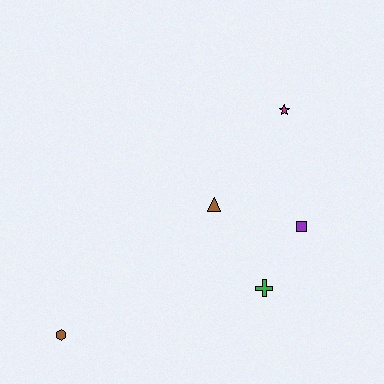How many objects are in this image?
There are 5 objects.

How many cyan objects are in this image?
There are no cyan objects.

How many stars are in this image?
There is 1 star.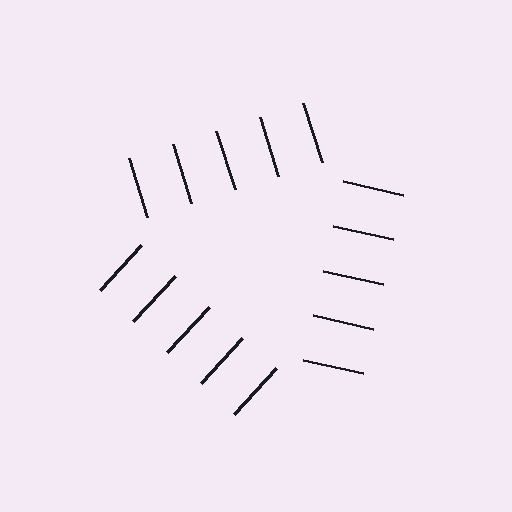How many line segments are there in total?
15 — 5 along each of the 3 edges.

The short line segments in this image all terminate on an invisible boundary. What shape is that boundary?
An illusory triangle — the line segments terminate on its edges but no continuous stroke is drawn.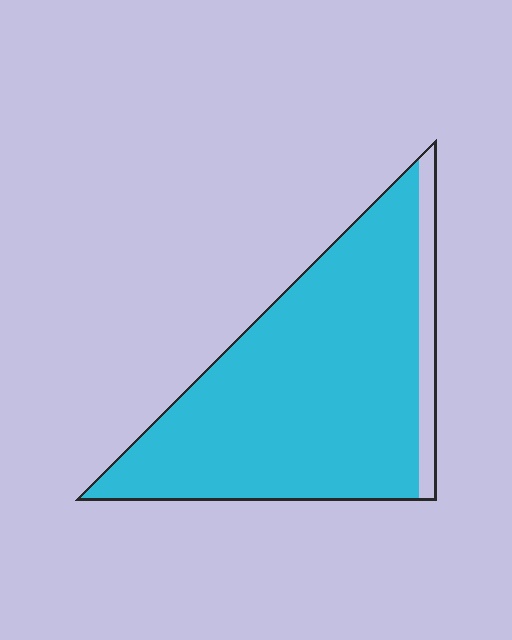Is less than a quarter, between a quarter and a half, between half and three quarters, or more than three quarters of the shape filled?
More than three quarters.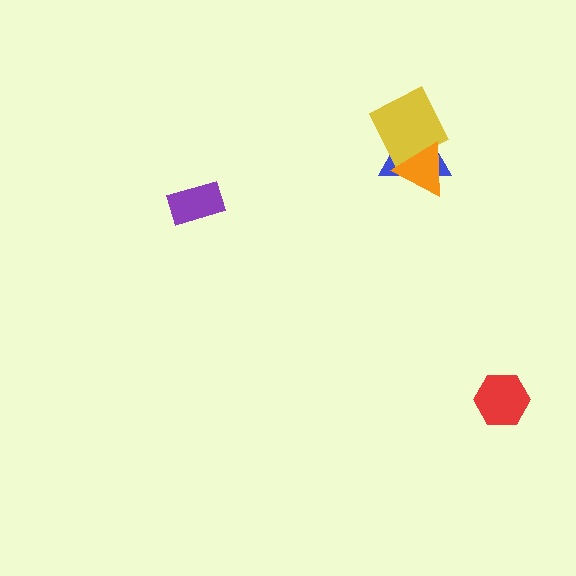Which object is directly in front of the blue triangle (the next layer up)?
The yellow diamond is directly in front of the blue triangle.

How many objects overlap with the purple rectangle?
0 objects overlap with the purple rectangle.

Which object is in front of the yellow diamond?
The orange triangle is in front of the yellow diamond.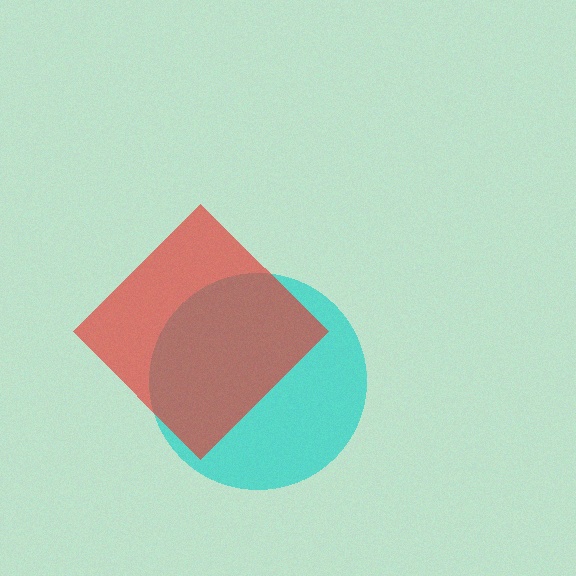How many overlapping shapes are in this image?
There are 2 overlapping shapes in the image.